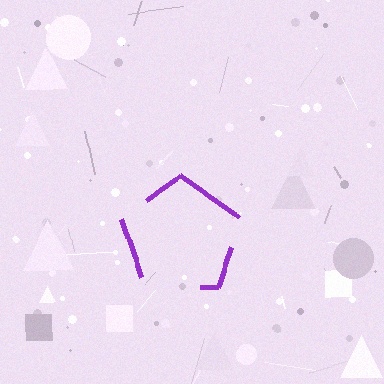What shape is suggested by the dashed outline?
The dashed outline suggests a pentagon.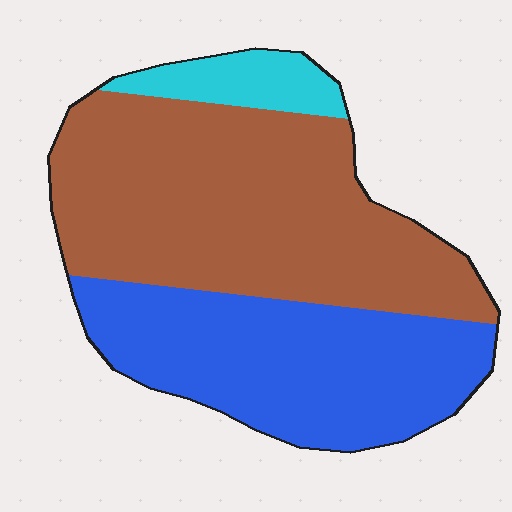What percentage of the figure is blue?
Blue covers around 40% of the figure.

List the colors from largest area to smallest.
From largest to smallest: brown, blue, cyan.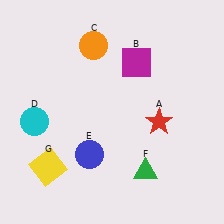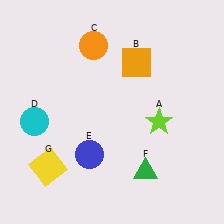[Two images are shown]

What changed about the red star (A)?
In Image 1, A is red. In Image 2, it changed to lime.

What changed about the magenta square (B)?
In Image 1, B is magenta. In Image 2, it changed to orange.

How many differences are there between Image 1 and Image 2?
There are 2 differences between the two images.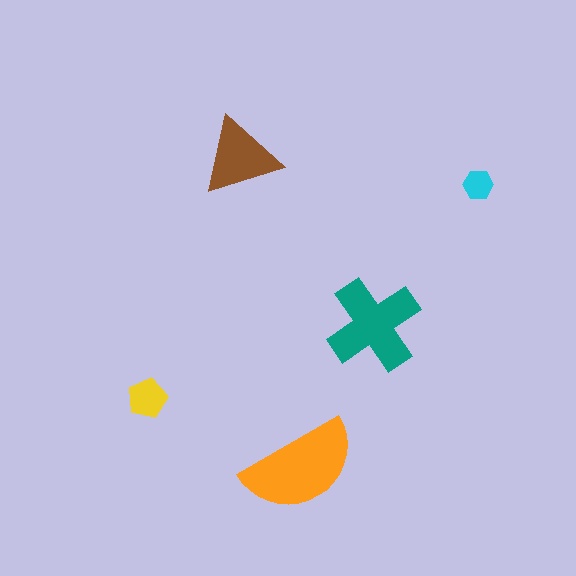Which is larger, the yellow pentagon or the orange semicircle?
The orange semicircle.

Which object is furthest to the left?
The yellow pentagon is leftmost.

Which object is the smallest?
The cyan hexagon.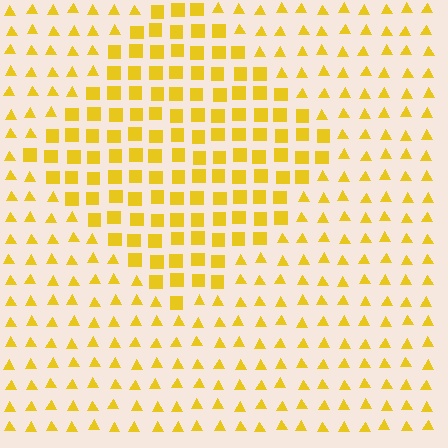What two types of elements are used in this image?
The image uses squares inside the diamond region and triangles outside it.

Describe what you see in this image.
The image is filled with small yellow elements arranged in a uniform grid. A diamond-shaped region contains squares, while the surrounding area contains triangles. The boundary is defined purely by the change in element shape.